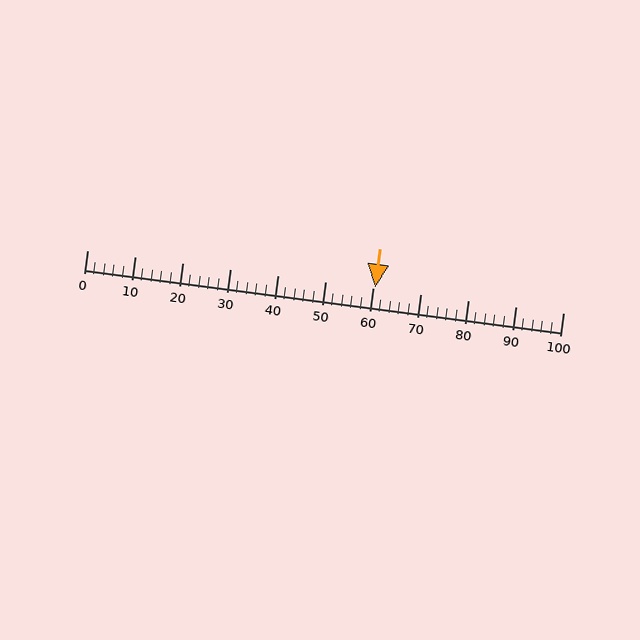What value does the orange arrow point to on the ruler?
The orange arrow points to approximately 61.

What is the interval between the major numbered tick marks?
The major tick marks are spaced 10 units apart.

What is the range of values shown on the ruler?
The ruler shows values from 0 to 100.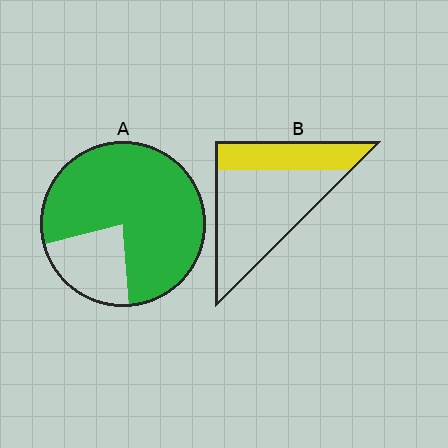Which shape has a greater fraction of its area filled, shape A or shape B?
Shape A.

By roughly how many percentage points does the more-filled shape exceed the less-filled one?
By roughly 45 percentage points (A over B).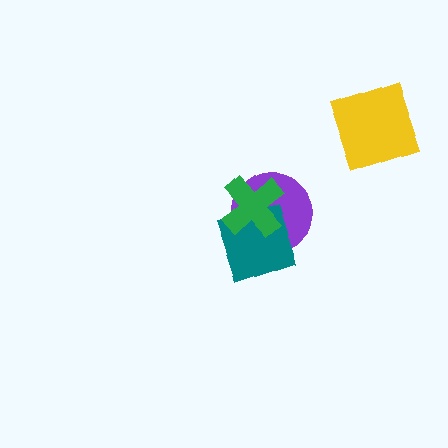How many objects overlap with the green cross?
2 objects overlap with the green cross.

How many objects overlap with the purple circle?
2 objects overlap with the purple circle.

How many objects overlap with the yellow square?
0 objects overlap with the yellow square.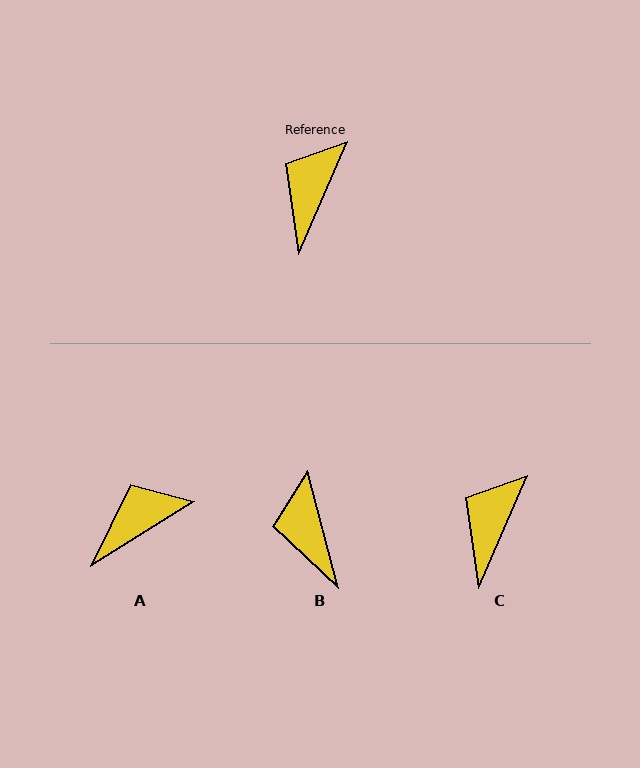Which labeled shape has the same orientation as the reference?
C.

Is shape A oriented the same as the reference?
No, it is off by about 34 degrees.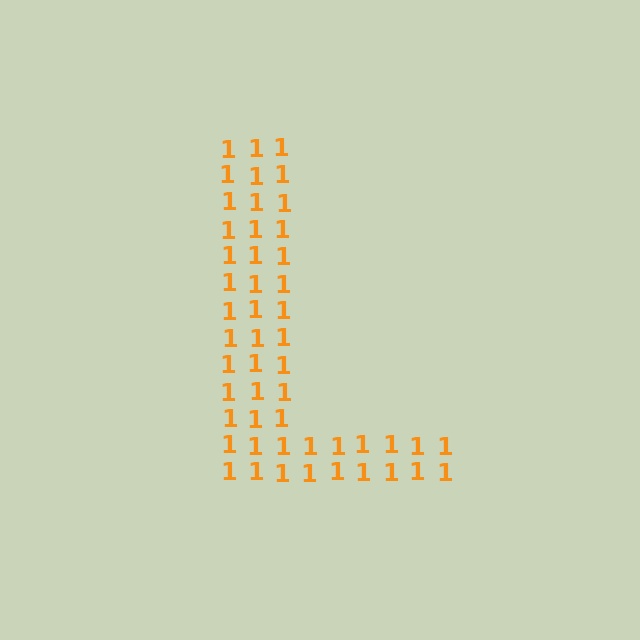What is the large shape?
The large shape is the letter L.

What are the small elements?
The small elements are digit 1's.